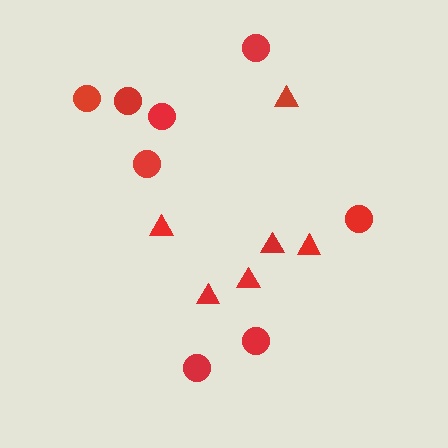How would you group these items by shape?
There are 2 groups: one group of triangles (6) and one group of circles (8).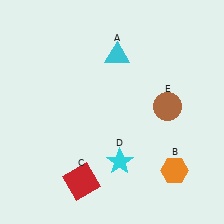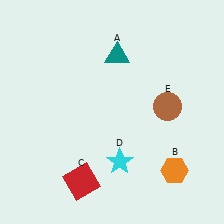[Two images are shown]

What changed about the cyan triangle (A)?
In Image 1, A is cyan. In Image 2, it changed to teal.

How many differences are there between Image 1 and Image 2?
There is 1 difference between the two images.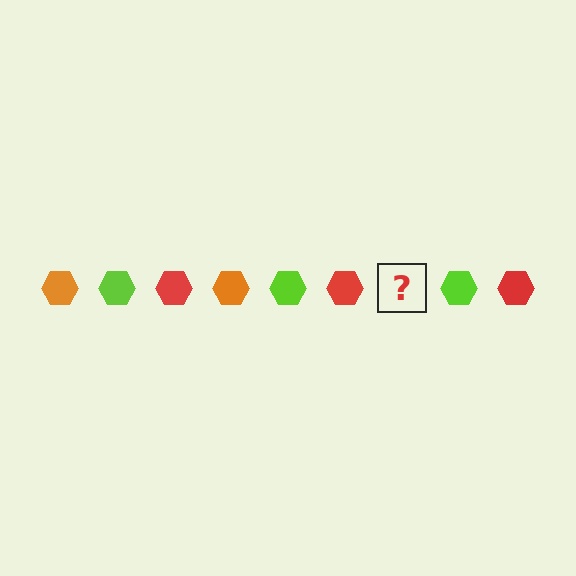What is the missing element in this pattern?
The missing element is an orange hexagon.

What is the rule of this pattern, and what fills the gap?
The rule is that the pattern cycles through orange, lime, red hexagons. The gap should be filled with an orange hexagon.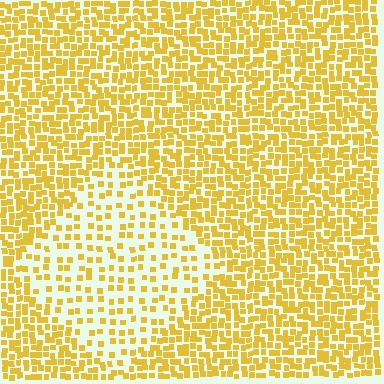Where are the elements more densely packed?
The elements are more densely packed outside the diamond boundary.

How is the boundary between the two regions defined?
The boundary is defined by a change in element density (approximately 2.2x ratio). All elements are the same color, size, and shape.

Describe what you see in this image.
The image contains small yellow elements arranged at two different densities. A diamond-shaped region is visible where the elements are less densely packed than the surrounding area.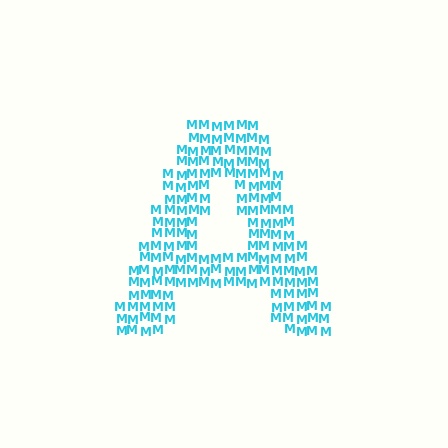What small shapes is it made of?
It is made of small letter M's.